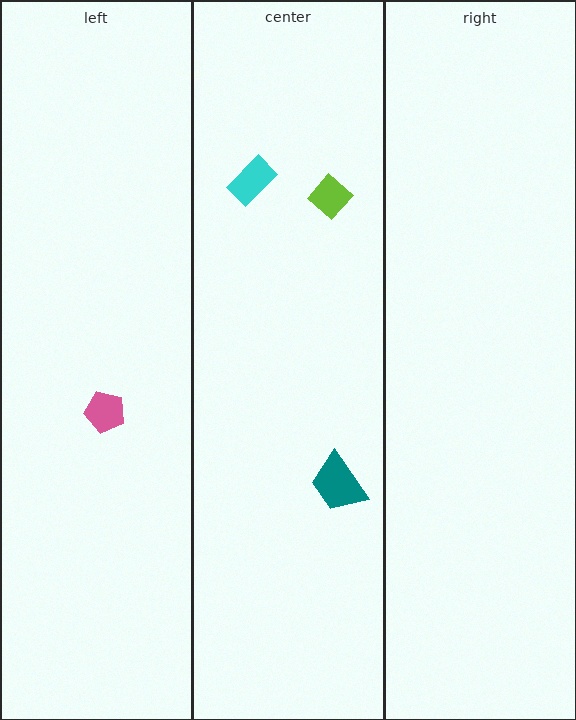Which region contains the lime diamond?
The center region.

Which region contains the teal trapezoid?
The center region.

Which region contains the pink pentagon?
The left region.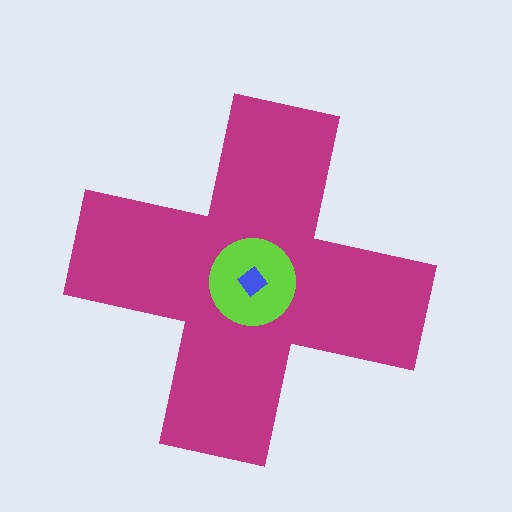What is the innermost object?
The blue diamond.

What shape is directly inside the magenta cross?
The lime circle.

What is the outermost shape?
The magenta cross.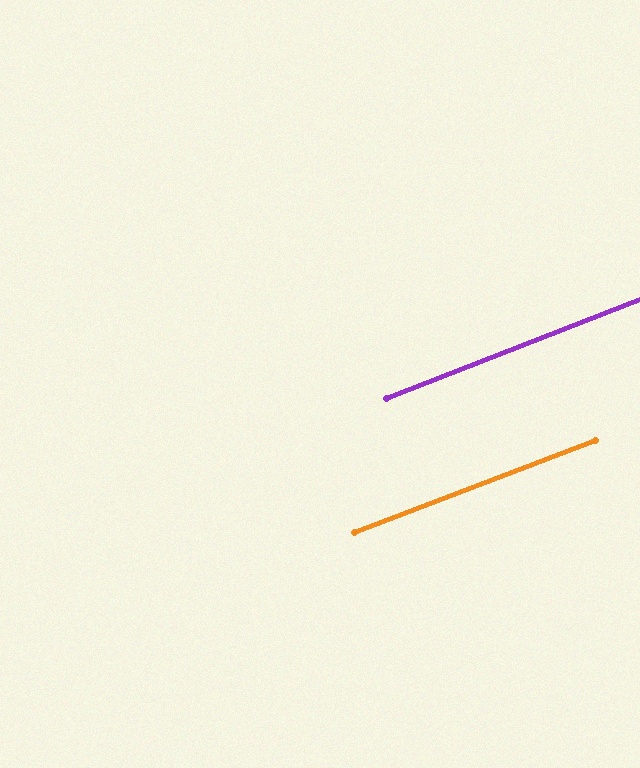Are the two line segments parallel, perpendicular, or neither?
Parallel — their directions differ by only 0.3°.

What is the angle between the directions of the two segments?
Approximately 0 degrees.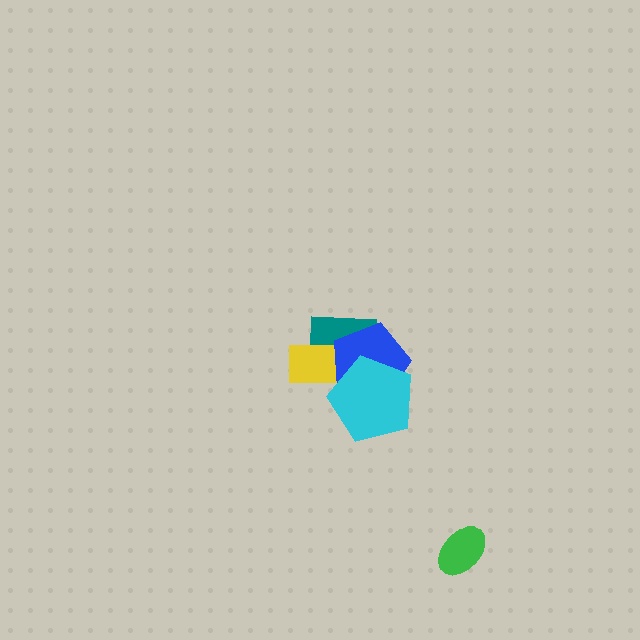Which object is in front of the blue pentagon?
The cyan pentagon is in front of the blue pentagon.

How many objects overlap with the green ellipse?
0 objects overlap with the green ellipse.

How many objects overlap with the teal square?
3 objects overlap with the teal square.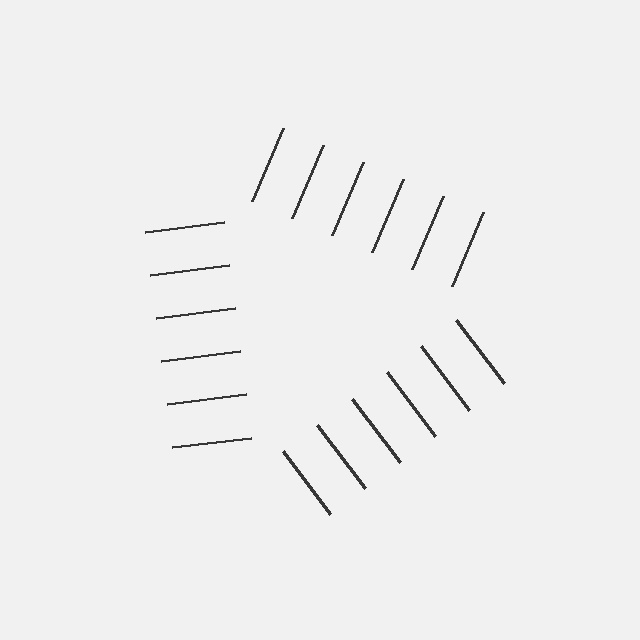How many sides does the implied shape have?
3 sides — the line-ends trace a triangle.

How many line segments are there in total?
18 — 6 along each of the 3 edges.